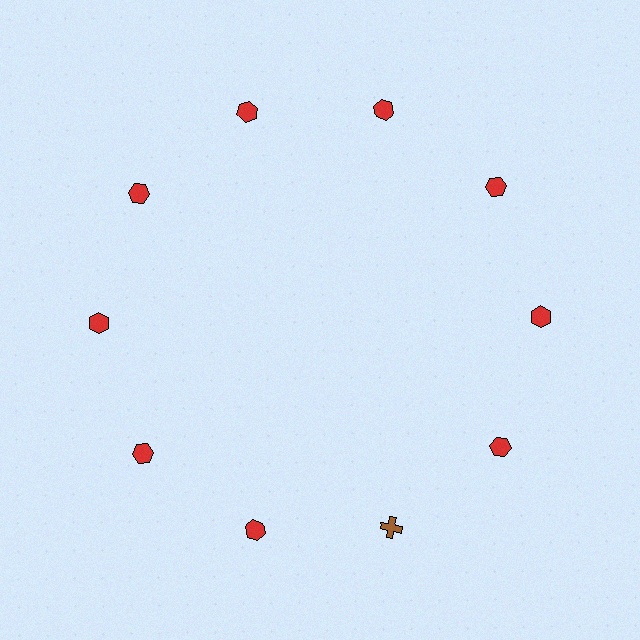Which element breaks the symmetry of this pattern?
The brown cross at roughly the 5 o'clock position breaks the symmetry. All other shapes are red hexagons.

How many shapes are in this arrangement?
There are 10 shapes arranged in a ring pattern.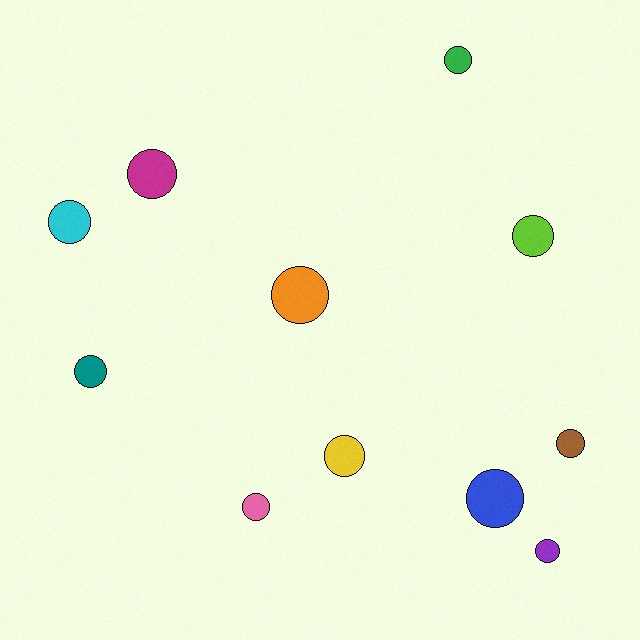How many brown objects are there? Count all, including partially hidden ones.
There is 1 brown object.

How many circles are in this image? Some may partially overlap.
There are 11 circles.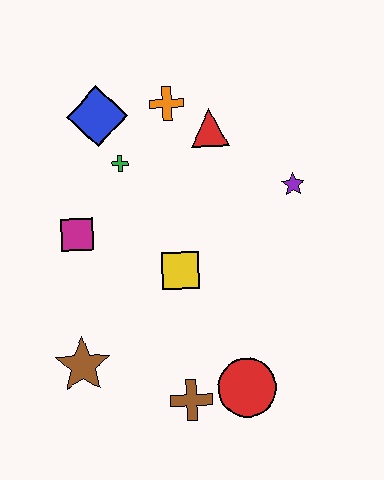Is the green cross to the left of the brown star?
No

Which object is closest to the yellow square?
The magenta square is closest to the yellow square.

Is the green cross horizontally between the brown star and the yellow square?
Yes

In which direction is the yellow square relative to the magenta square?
The yellow square is to the right of the magenta square.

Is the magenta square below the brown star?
No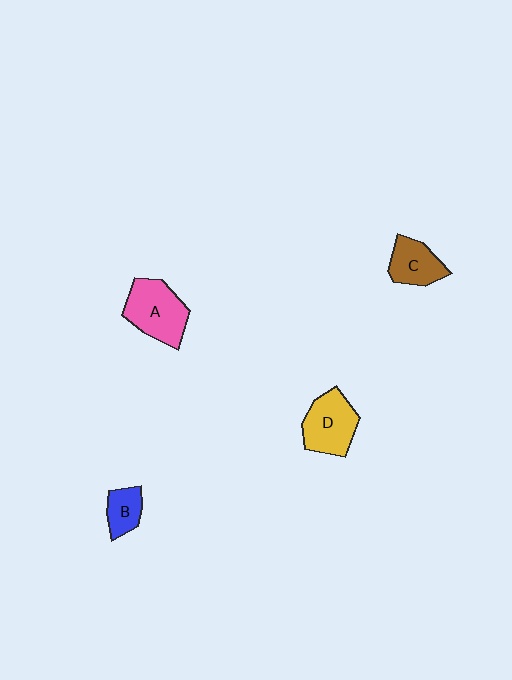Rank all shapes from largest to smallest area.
From largest to smallest: A (pink), D (yellow), C (brown), B (blue).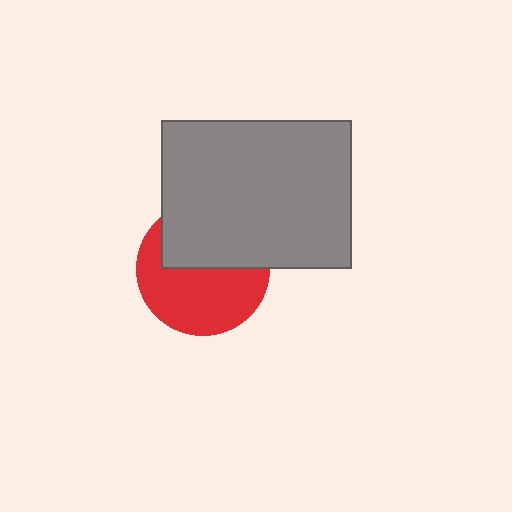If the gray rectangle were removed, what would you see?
You would see the complete red circle.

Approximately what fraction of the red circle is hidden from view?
Roughly 44% of the red circle is hidden behind the gray rectangle.